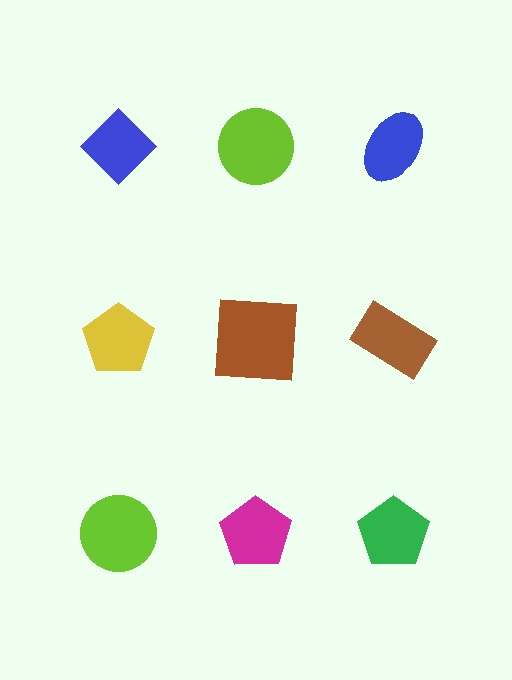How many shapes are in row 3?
3 shapes.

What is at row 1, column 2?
A lime circle.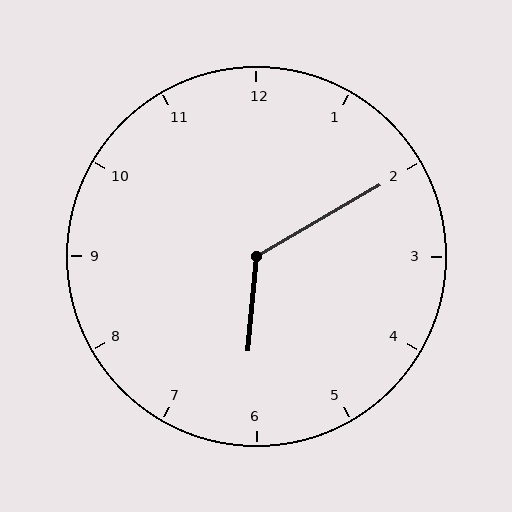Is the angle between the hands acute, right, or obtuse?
It is obtuse.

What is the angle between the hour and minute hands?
Approximately 125 degrees.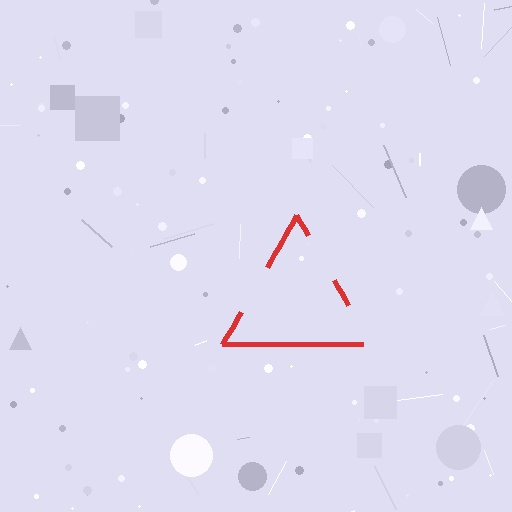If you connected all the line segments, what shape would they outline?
They would outline a triangle.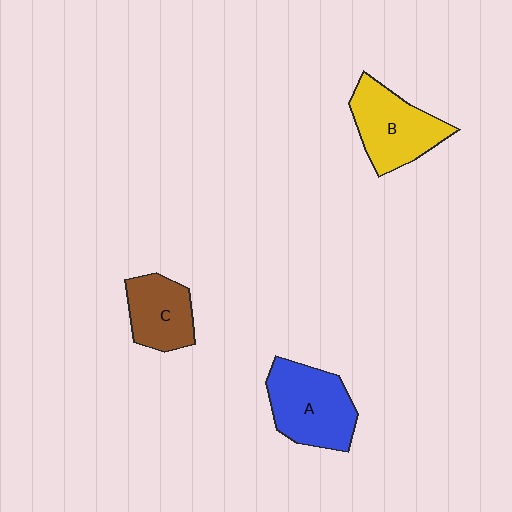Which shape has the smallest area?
Shape C (brown).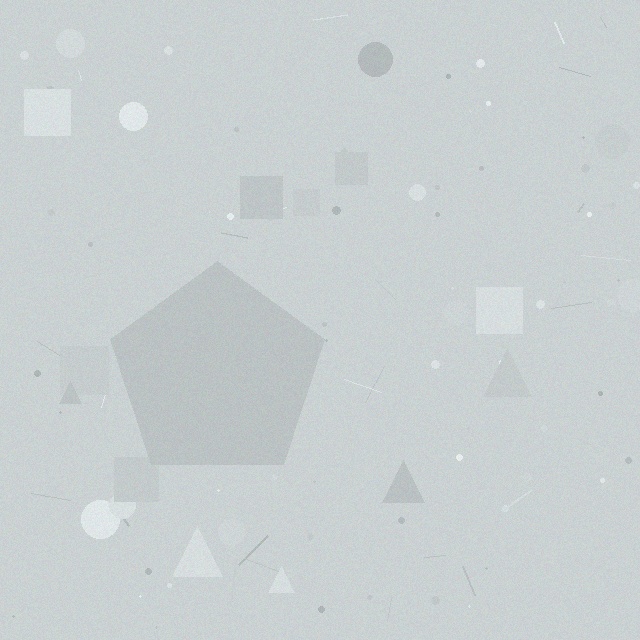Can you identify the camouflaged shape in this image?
The camouflaged shape is a pentagon.